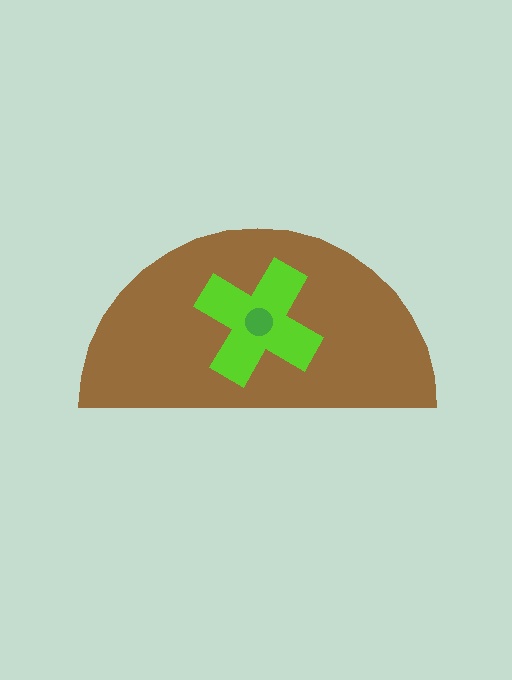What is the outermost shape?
The brown semicircle.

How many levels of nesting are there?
3.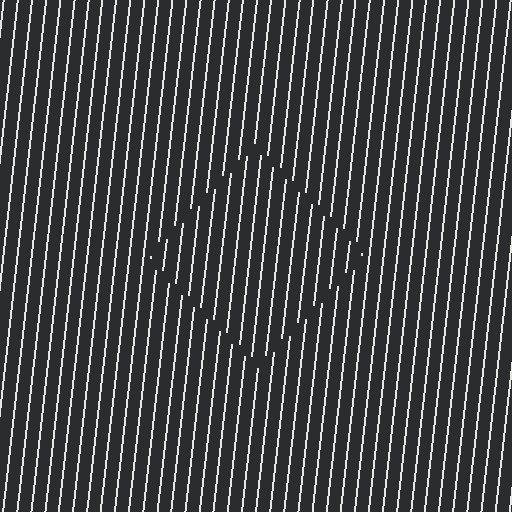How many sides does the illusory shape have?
4 sides — the line-ends trace a square.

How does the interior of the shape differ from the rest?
The interior of the shape contains the same grating, shifted by half a period — the contour is defined by the phase discontinuity where line-ends from the inner and outer gratings abut.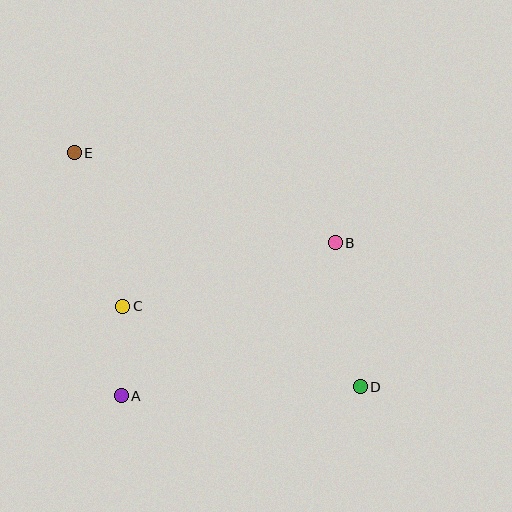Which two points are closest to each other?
Points A and C are closest to each other.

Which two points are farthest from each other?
Points D and E are farthest from each other.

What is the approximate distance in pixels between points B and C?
The distance between B and C is approximately 222 pixels.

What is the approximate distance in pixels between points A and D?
The distance between A and D is approximately 239 pixels.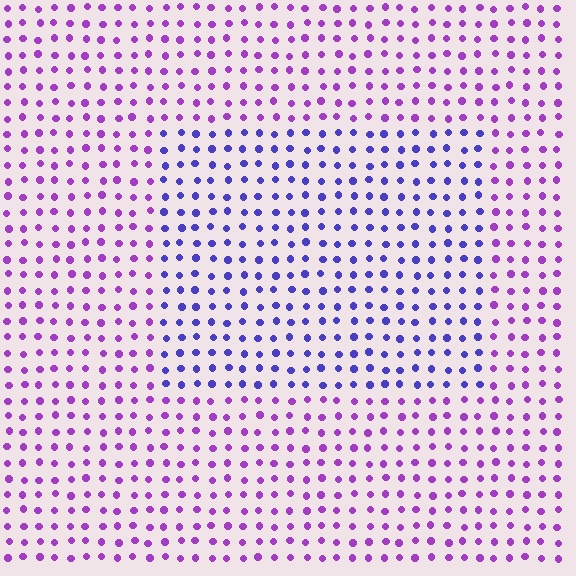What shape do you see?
I see a rectangle.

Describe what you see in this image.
The image is filled with small purple elements in a uniform arrangement. A rectangle-shaped region is visible where the elements are tinted to a slightly different hue, forming a subtle color boundary.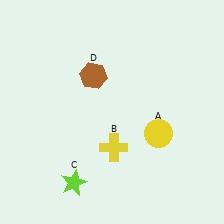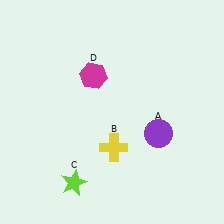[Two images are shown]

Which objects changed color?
A changed from yellow to purple. D changed from brown to magenta.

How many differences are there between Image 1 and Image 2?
There are 2 differences between the two images.